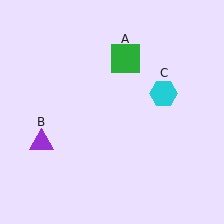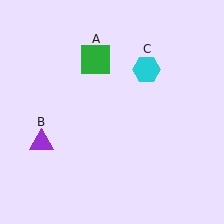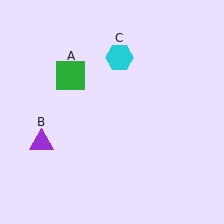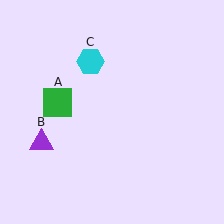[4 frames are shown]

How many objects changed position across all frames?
2 objects changed position: green square (object A), cyan hexagon (object C).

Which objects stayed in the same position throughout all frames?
Purple triangle (object B) remained stationary.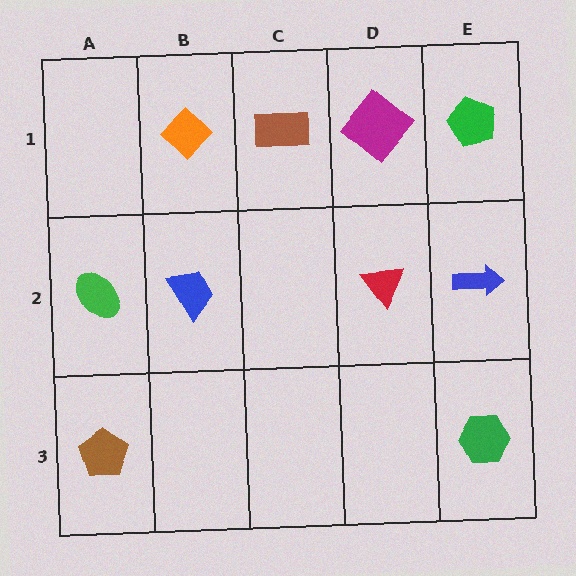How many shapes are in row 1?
4 shapes.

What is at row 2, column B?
A blue trapezoid.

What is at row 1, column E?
A green pentagon.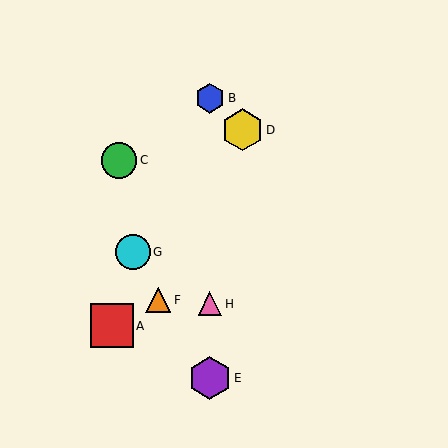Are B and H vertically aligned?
Yes, both are at x≈210.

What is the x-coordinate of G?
Object G is at x≈133.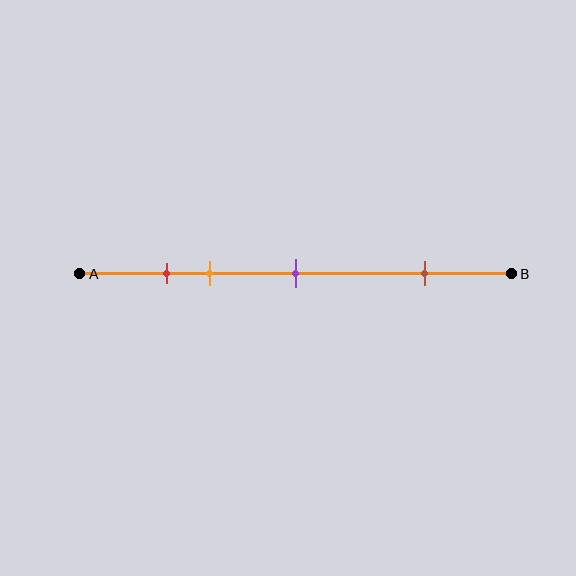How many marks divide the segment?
There are 4 marks dividing the segment.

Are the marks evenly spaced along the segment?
No, the marks are not evenly spaced.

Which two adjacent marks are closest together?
The red and orange marks are the closest adjacent pair.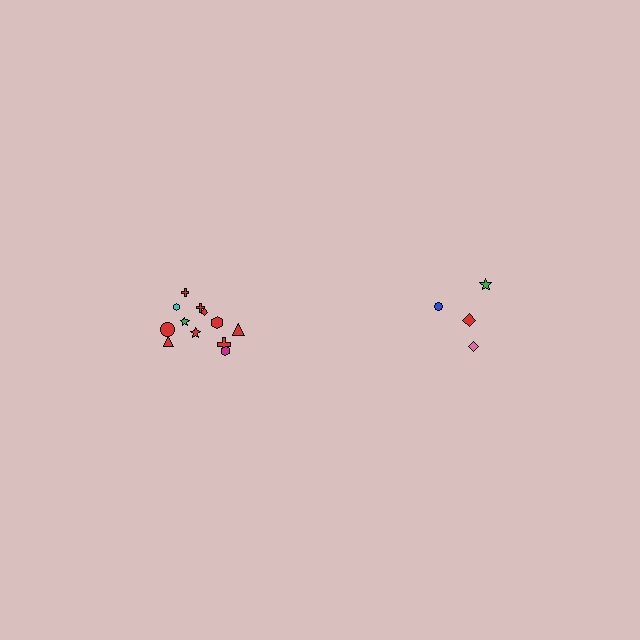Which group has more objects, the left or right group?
The left group.